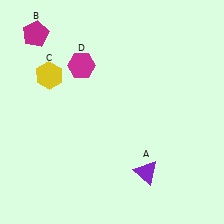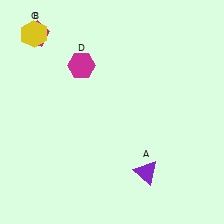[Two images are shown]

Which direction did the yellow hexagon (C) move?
The yellow hexagon (C) moved up.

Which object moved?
The yellow hexagon (C) moved up.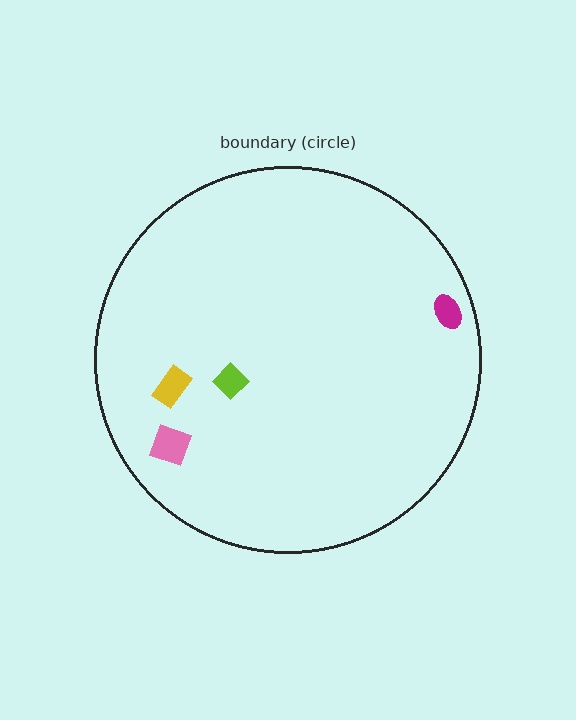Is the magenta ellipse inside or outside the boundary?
Inside.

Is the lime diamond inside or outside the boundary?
Inside.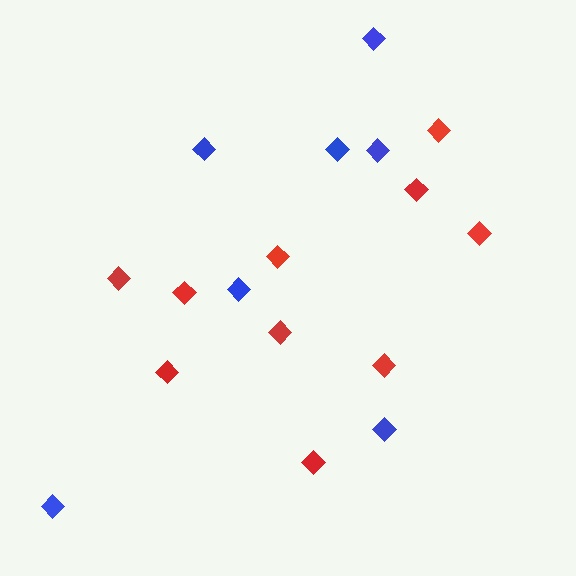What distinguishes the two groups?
There are 2 groups: one group of blue diamonds (7) and one group of red diamonds (10).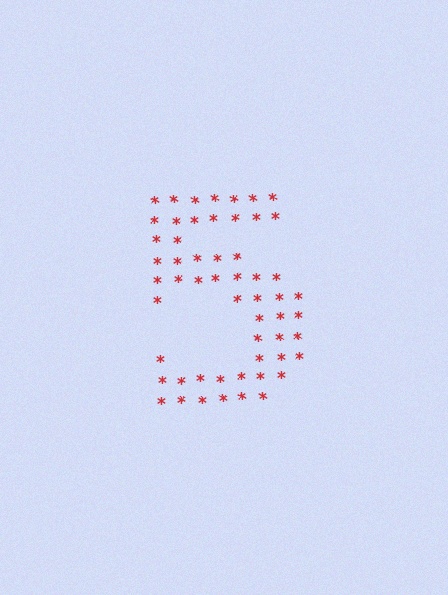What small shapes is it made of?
It is made of small asterisks.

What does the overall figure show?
The overall figure shows the digit 5.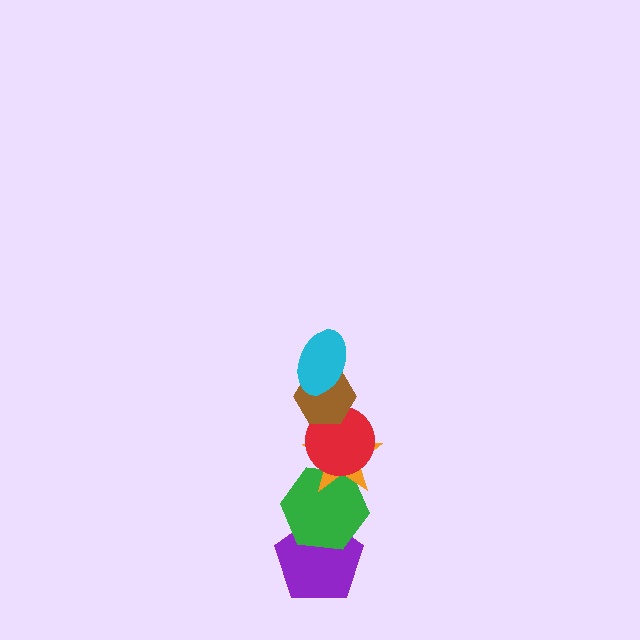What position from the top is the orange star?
The orange star is 4th from the top.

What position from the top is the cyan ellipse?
The cyan ellipse is 1st from the top.